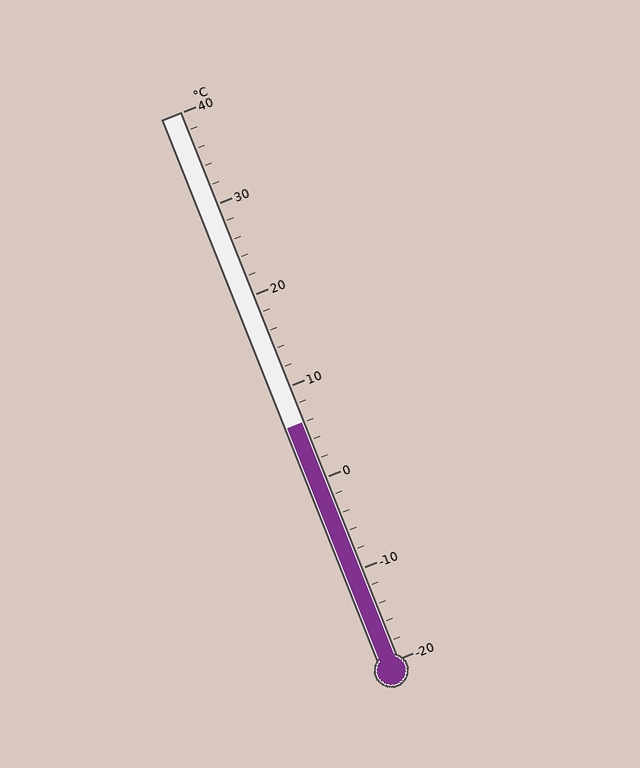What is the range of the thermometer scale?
The thermometer scale ranges from -20°C to 40°C.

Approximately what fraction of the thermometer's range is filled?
The thermometer is filled to approximately 45% of its range.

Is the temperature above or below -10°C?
The temperature is above -10°C.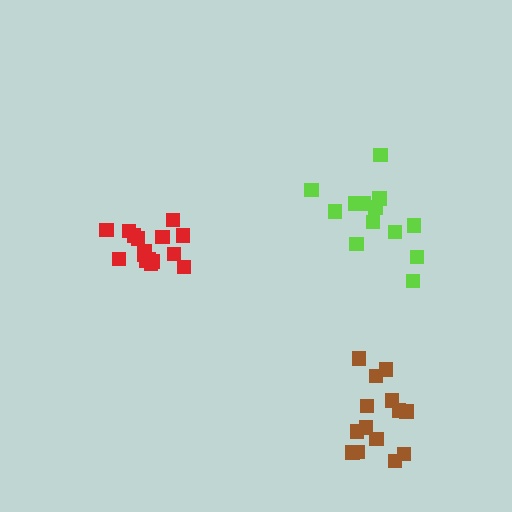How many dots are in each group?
Group 1: 16 dots, Group 2: 13 dots, Group 3: 14 dots (43 total).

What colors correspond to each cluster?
The clusters are colored: red, lime, brown.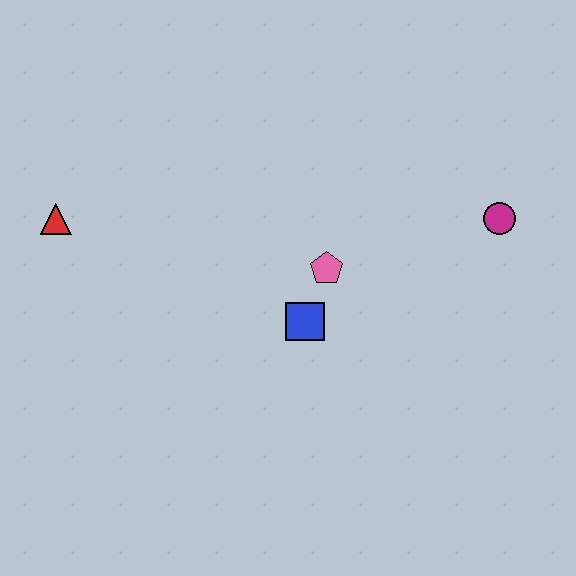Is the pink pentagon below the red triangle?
Yes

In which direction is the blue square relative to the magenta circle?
The blue square is to the left of the magenta circle.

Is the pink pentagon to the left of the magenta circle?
Yes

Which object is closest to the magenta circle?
The pink pentagon is closest to the magenta circle.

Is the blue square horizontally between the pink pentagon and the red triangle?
Yes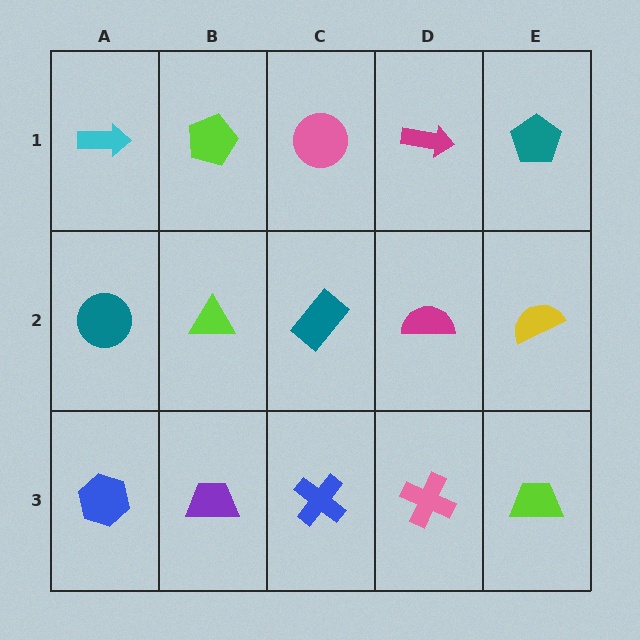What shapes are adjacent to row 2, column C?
A pink circle (row 1, column C), a blue cross (row 3, column C), a lime triangle (row 2, column B), a magenta semicircle (row 2, column D).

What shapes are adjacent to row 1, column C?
A teal rectangle (row 2, column C), a lime pentagon (row 1, column B), a magenta arrow (row 1, column D).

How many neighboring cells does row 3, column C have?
3.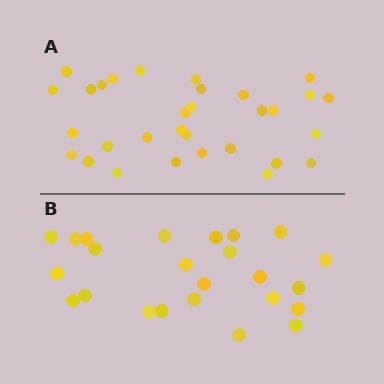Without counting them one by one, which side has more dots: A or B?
Region A (the top region) has more dots.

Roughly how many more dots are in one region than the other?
Region A has roughly 8 or so more dots than region B.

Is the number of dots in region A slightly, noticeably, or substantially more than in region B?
Region A has noticeably more, but not dramatically so. The ratio is roughly 1.3 to 1.